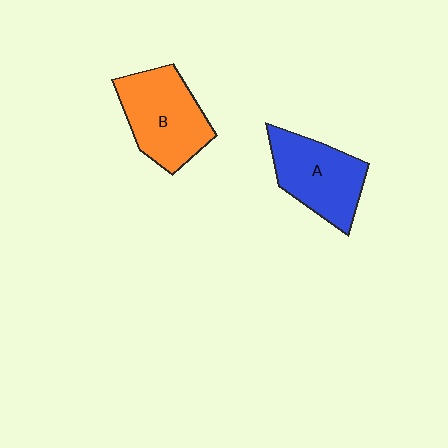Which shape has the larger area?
Shape B (orange).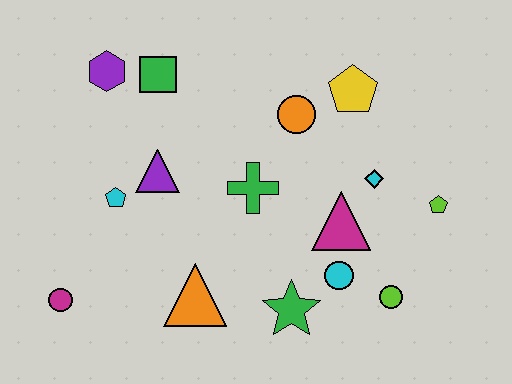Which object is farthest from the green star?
The purple hexagon is farthest from the green star.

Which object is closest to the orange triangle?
The green star is closest to the orange triangle.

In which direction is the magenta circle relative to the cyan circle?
The magenta circle is to the left of the cyan circle.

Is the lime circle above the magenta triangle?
No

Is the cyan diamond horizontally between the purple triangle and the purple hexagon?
No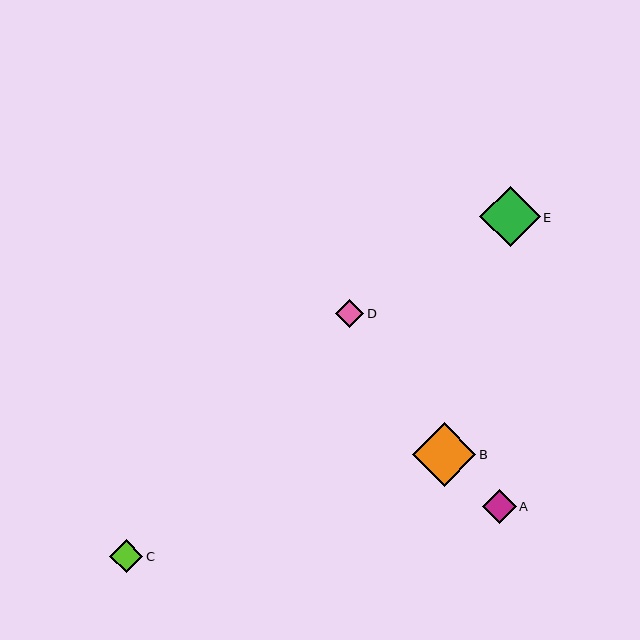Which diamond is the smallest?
Diamond D is the smallest with a size of approximately 29 pixels.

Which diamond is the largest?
Diamond B is the largest with a size of approximately 63 pixels.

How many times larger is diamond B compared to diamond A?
Diamond B is approximately 1.8 times the size of diamond A.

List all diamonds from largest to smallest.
From largest to smallest: B, E, A, C, D.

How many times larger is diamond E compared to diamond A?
Diamond E is approximately 1.8 times the size of diamond A.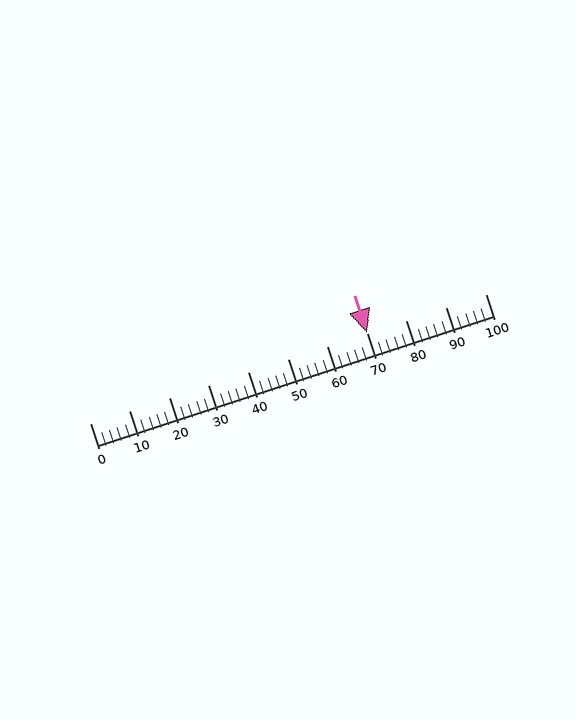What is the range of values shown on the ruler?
The ruler shows values from 0 to 100.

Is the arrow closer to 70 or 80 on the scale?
The arrow is closer to 70.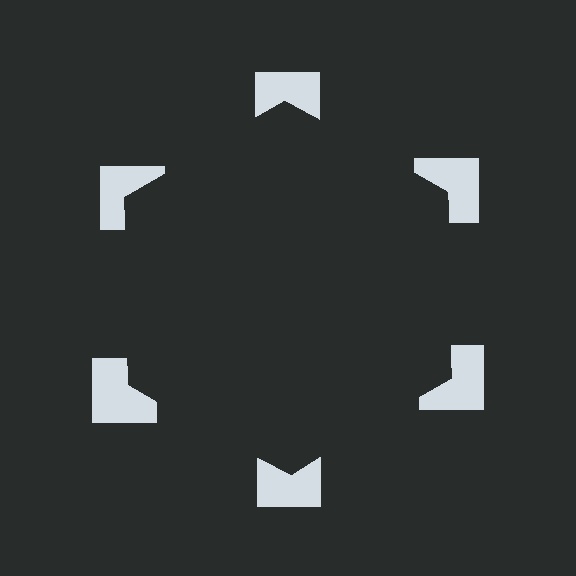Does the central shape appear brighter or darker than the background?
It typically appears slightly darker than the background, even though no actual brightness change is drawn.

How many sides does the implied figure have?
6 sides.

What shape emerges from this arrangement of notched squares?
An illusory hexagon — its edges are inferred from the aligned wedge cuts in the notched squares, not physically drawn.